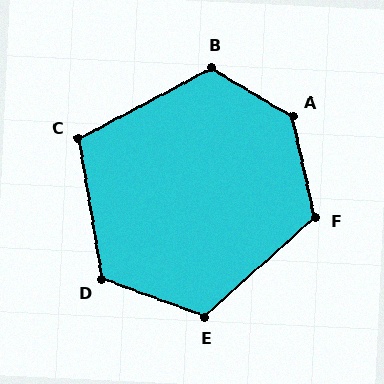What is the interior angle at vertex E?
Approximately 118 degrees (obtuse).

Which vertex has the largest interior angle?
A, at approximately 134 degrees.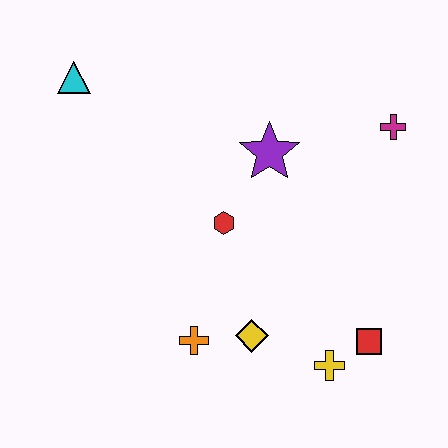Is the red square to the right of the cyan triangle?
Yes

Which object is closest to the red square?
The yellow cross is closest to the red square.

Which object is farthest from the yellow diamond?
The cyan triangle is farthest from the yellow diamond.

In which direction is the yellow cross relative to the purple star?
The yellow cross is below the purple star.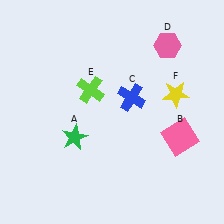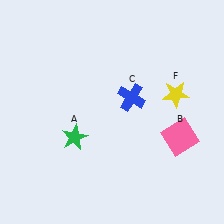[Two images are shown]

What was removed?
The lime cross (E), the pink hexagon (D) were removed in Image 2.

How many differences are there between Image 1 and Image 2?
There are 2 differences between the two images.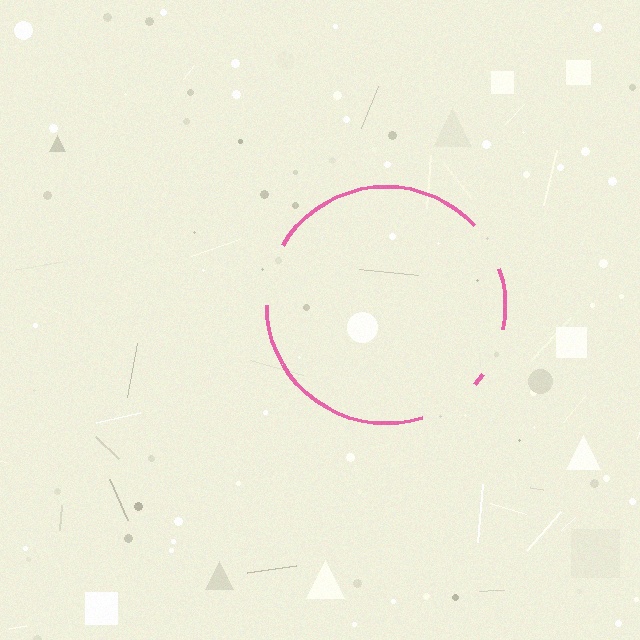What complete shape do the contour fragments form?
The contour fragments form a circle.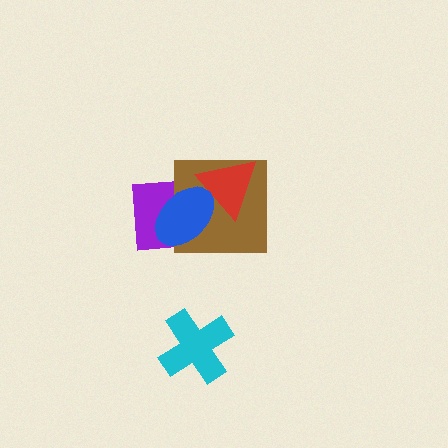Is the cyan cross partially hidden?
No, no other shape covers it.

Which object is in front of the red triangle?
The blue ellipse is in front of the red triangle.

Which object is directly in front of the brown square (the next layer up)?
The red triangle is directly in front of the brown square.